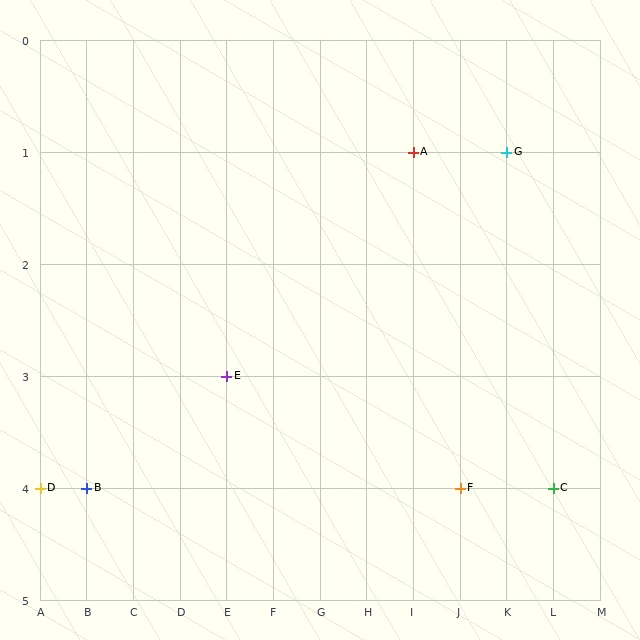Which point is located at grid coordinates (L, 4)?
Point C is at (L, 4).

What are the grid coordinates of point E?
Point E is at grid coordinates (E, 3).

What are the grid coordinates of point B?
Point B is at grid coordinates (B, 4).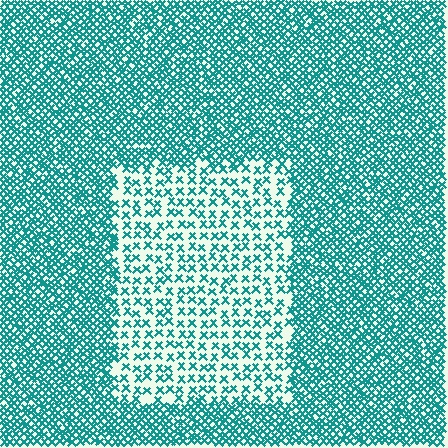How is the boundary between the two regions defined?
The boundary is defined by a change in element density (approximately 2.5x ratio). All elements are the same color, size, and shape.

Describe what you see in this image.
The image contains small teal elements arranged at two different densities. A rectangle-shaped region is visible where the elements are less densely packed than the surrounding area.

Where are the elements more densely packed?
The elements are more densely packed outside the rectangle boundary.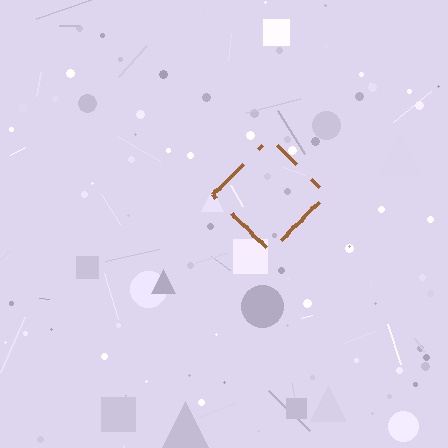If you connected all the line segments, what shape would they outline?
They would outline a diamond.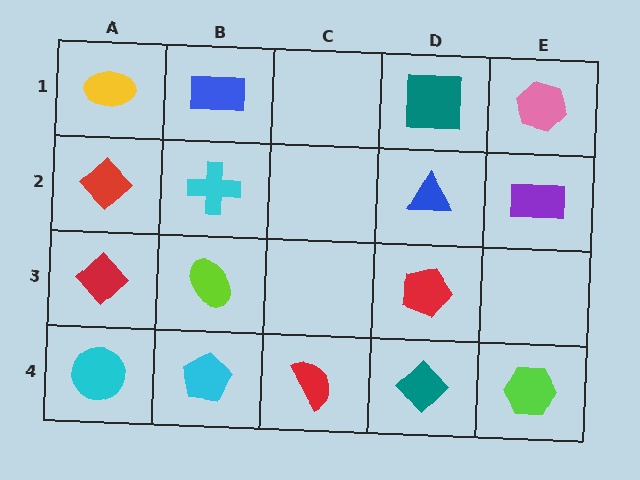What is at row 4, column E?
A lime hexagon.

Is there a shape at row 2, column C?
No, that cell is empty.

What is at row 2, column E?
A purple rectangle.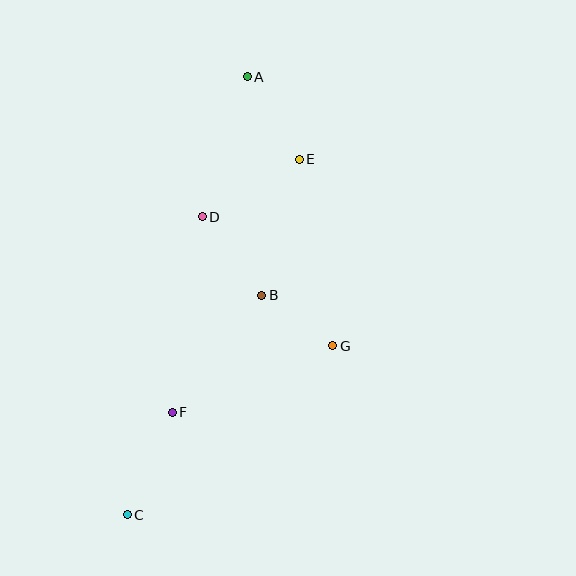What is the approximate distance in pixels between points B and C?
The distance between B and C is approximately 257 pixels.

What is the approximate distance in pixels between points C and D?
The distance between C and D is approximately 307 pixels.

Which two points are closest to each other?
Points B and G are closest to each other.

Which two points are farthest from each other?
Points A and C are farthest from each other.